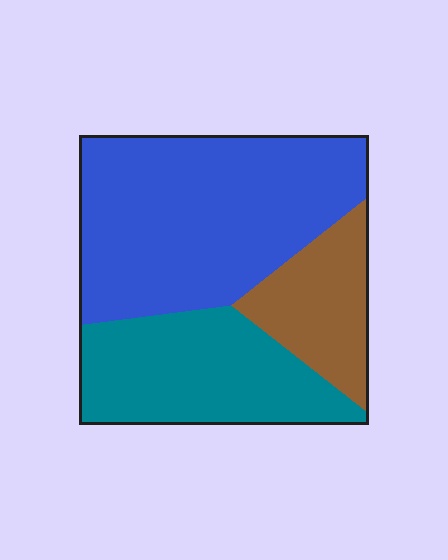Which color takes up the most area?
Blue, at roughly 50%.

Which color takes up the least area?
Brown, at roughly 20%.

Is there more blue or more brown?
Blue.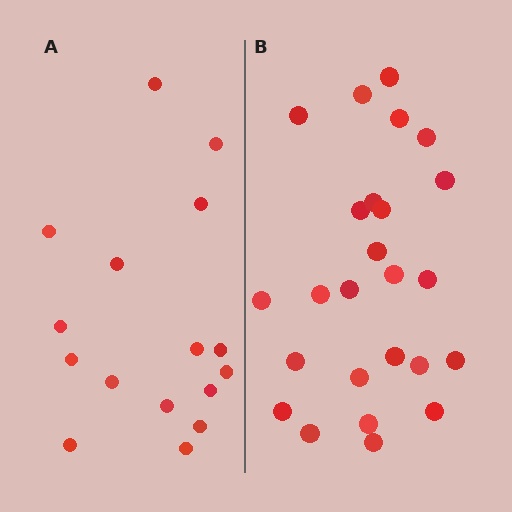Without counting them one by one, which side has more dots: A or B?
Region B (the right region) has more dots.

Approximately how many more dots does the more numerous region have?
Region B has roughly 8 or so more dots than region A.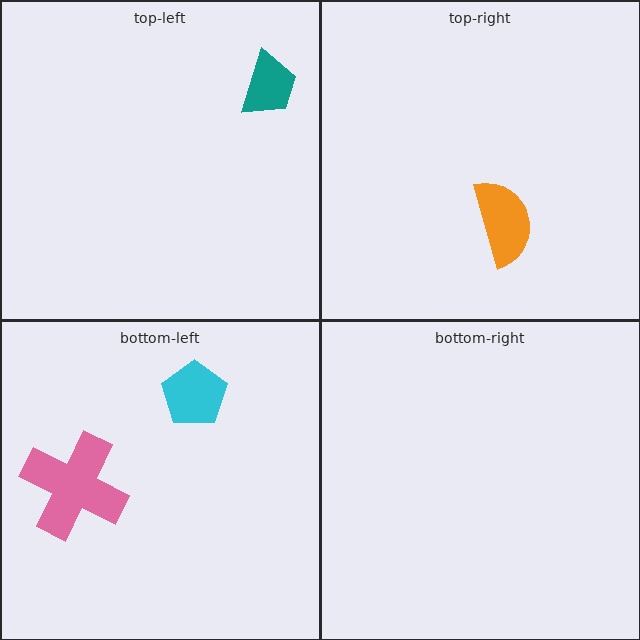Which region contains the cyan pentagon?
The bottom-left region.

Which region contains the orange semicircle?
The top-right region.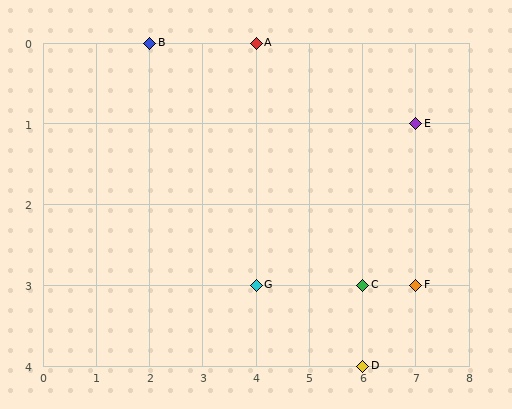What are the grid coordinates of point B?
Point B is at grid coordinates (2, 0).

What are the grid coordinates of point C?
Point C is at grid coordinates (6, 3).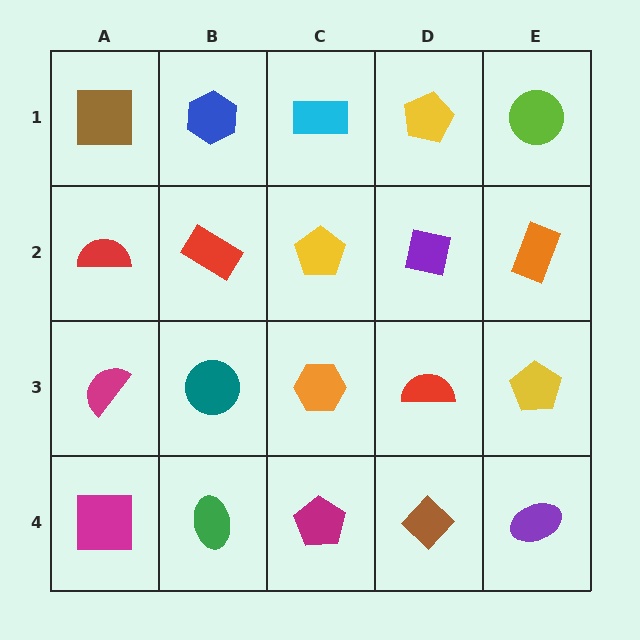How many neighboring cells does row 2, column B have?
4.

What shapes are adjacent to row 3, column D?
A purple square (row 2, column D), a brown diamond (row 4, column D), an orange hexagon (row 3, column C), a yellow pentagon (row 3, column E).